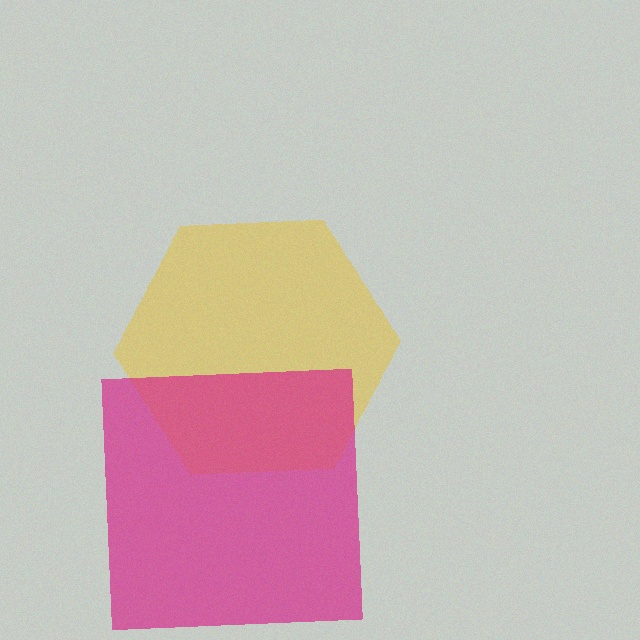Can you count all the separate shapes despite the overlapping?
Yes, there are 2 separate shapes.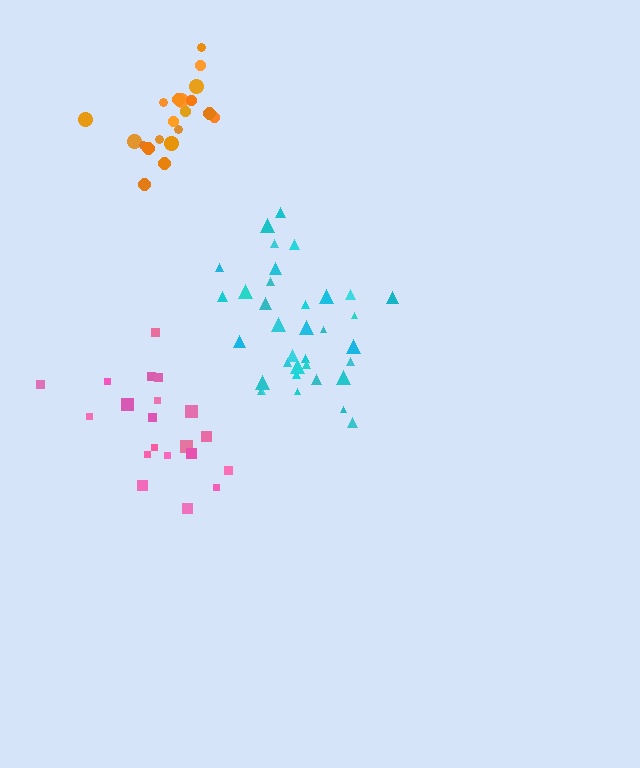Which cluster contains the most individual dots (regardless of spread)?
Cyan (35).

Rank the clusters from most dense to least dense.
orange, cyan, pink.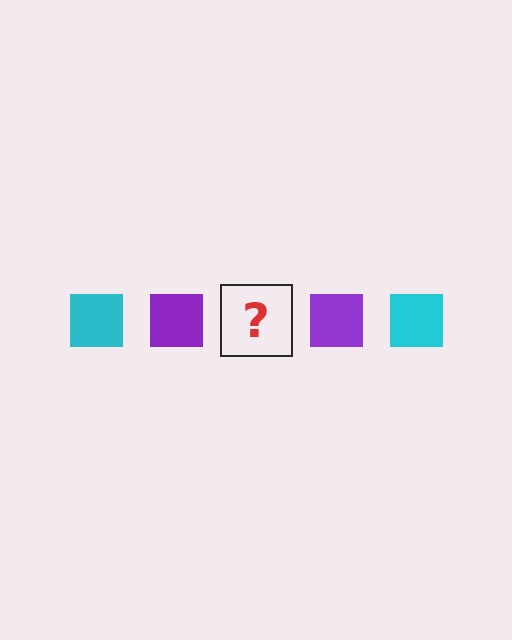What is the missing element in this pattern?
The missing element is a cyan square.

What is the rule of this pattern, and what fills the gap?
The rule is that the pattern cycles through cyan, purple squares. The gap should be filled with a cyan square.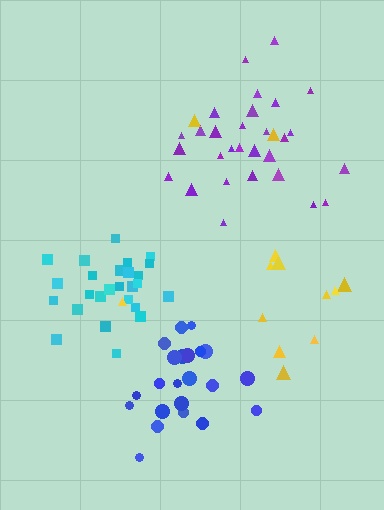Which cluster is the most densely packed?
Cyan.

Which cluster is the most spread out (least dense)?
Yellow.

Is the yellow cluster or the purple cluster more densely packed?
Purple.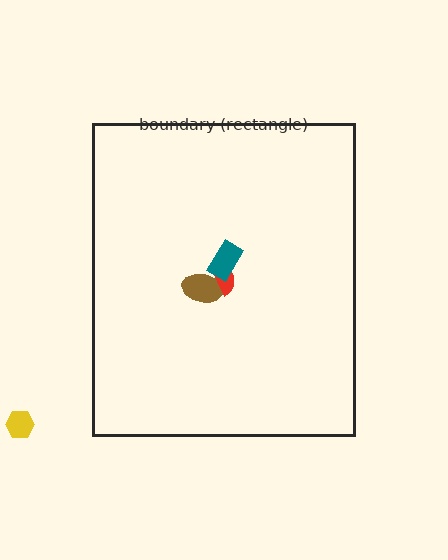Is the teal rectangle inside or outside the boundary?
Inside.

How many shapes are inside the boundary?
3 inside, 1 outside.